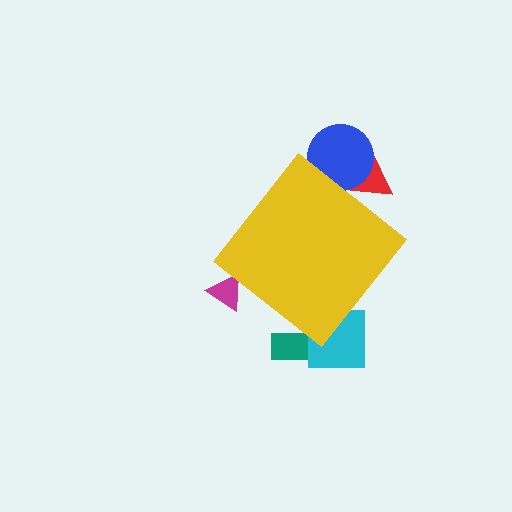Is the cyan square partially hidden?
Yes, the cyan square is partially hidden behind the yellow diamond.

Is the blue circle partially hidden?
Yes, the blue circle is partially hidden behind the yellow diamond.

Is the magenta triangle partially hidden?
Yes, the magenta triangle is partially hidden behind the yellow diamond.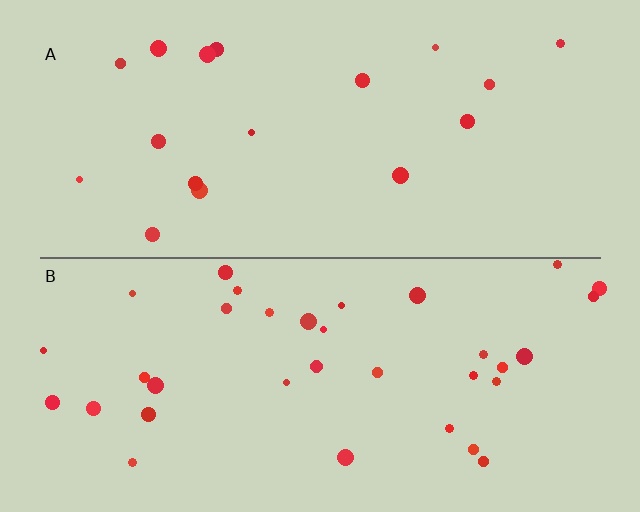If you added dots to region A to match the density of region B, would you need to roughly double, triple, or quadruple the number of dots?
Approximately double.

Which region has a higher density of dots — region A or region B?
B (the bottom).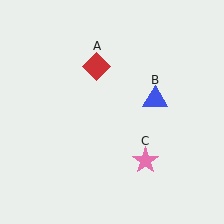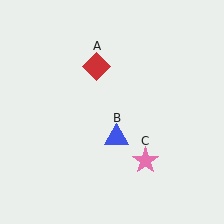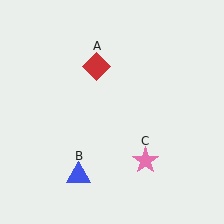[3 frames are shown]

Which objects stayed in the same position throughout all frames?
Red diamond (object A) and pink star (object C) remained stationary.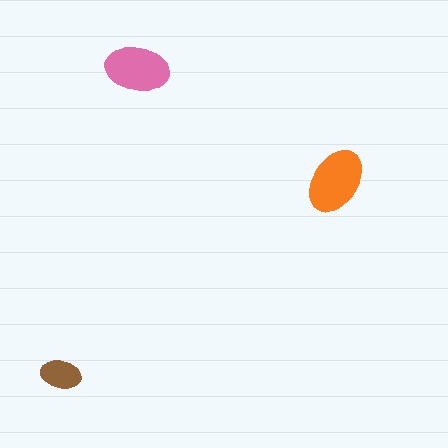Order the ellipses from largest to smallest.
the orange one, the pink one, the brown one.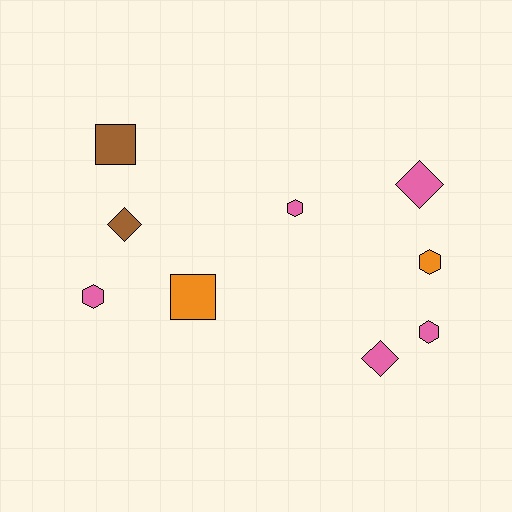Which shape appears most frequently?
Hexagon, with 4 objects.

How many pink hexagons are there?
There are 3 pink hexagons.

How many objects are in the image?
There are 9 objects.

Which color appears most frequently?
Pink, with 5 objects.